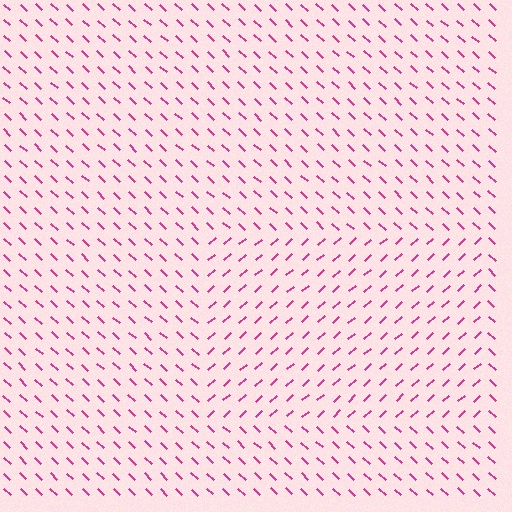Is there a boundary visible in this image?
Yes, there is a texture boundary formed by a change in line orientation.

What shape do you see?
I see a rectangle.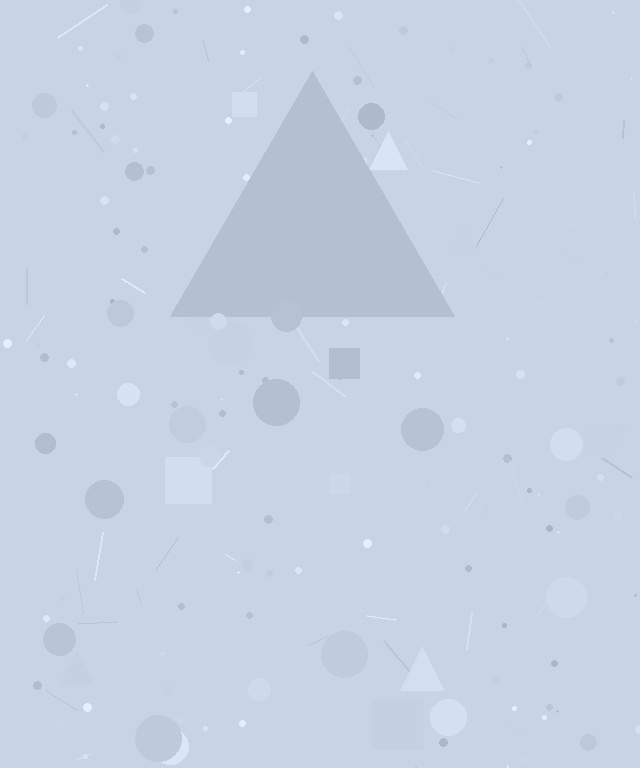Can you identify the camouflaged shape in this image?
The camouflaged shape is a triangle.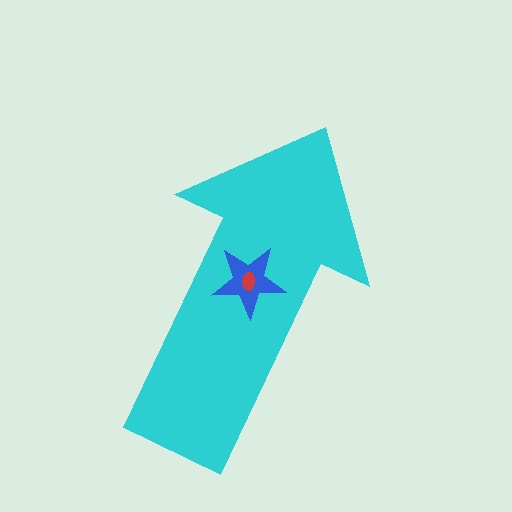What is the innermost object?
The red ellipse.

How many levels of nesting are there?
3.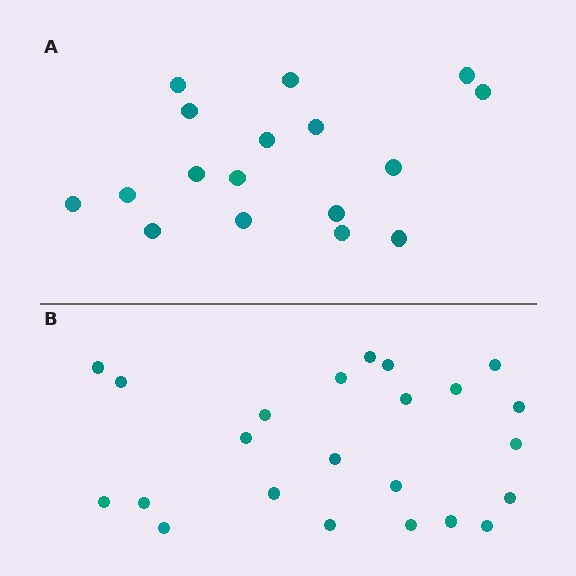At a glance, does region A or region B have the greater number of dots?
Region B (the bottom region) has more dots.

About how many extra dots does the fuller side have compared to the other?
Region B has about 6 more dots than region A.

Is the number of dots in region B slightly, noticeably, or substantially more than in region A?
Region B has noticeably more, but not dramatically so. The ratio is roughly 1.4 to 1.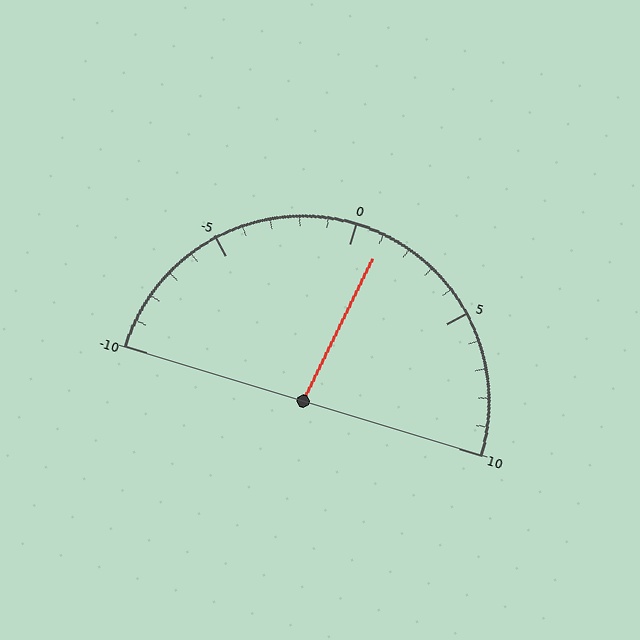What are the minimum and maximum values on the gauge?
The gauge ranges from -10 to 10.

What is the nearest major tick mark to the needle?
The nearest major tick mark is 0.